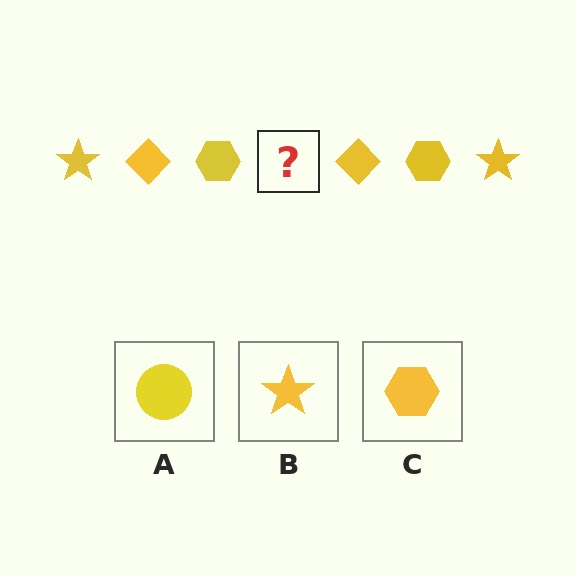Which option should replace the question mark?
Option B.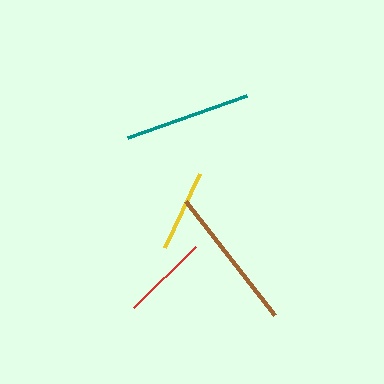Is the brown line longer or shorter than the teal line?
The brown line is longer than the teal line.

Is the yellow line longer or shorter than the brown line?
The brown line is longer than the yellow line.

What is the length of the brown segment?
The brown segment is approximately 144 pixels long.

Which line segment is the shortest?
The yellow line is the shortest at approximately 82 pixels.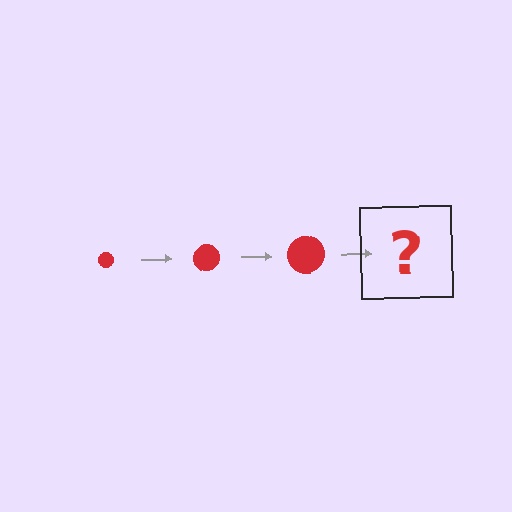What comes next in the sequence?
The next element should be a red circle, larger than the previous one.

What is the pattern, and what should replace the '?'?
The pattern is that the circle gets progressively larger each step. The '?' should be a red circle, larger than the previous one.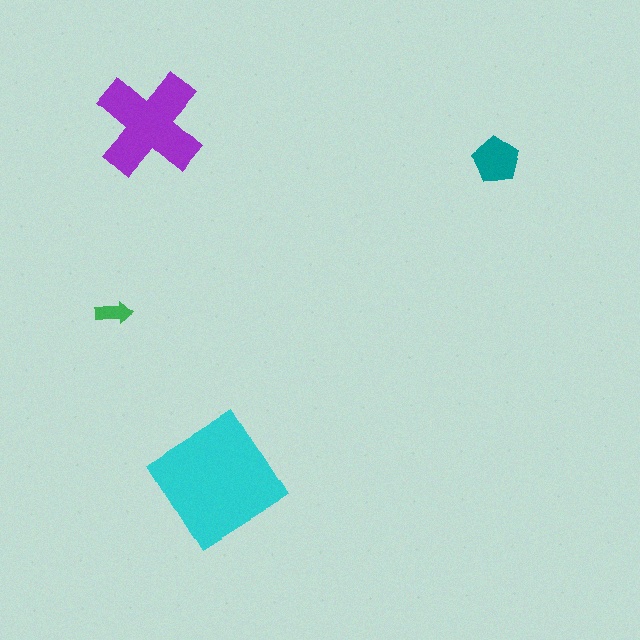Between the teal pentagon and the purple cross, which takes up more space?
The purple cross.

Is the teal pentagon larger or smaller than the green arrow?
Larger.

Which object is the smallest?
The green arrow.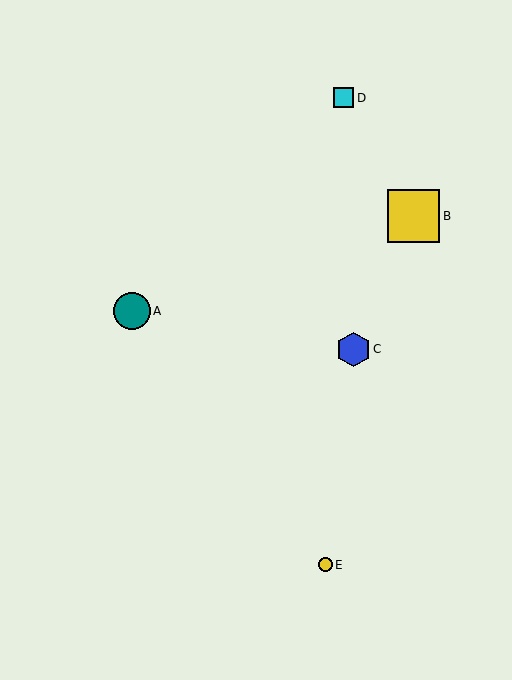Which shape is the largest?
The yellow square (labeled B) is the largest.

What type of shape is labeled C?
Shape C is a blue hexagon.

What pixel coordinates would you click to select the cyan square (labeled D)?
Click at (344, 98) to select the cyan square D.